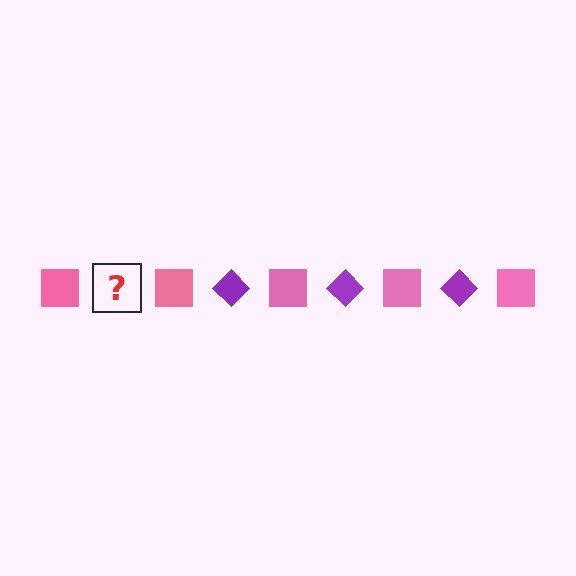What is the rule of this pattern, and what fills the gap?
The rule is that the pattern alternates between pink square and purple diamond. The gap should be filled with a purple diamond.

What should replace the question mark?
The question mark should be replaced with a purple diamond.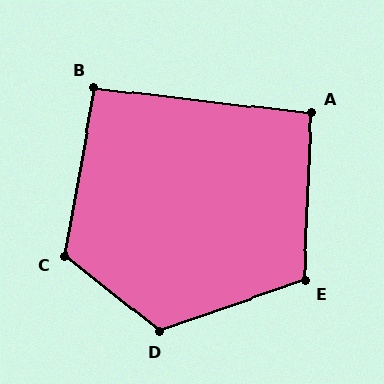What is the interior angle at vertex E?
Approximately 112 degrees (obtuse).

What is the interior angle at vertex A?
Approximately 94 degrees (approximately right).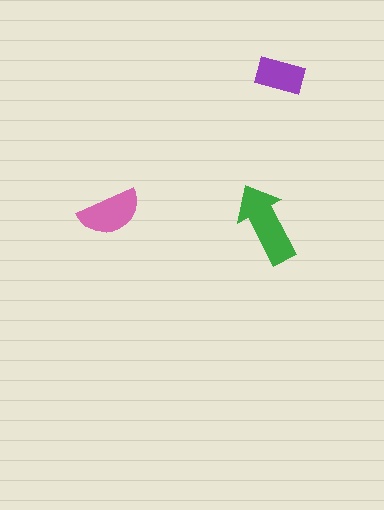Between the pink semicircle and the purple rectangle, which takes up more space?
The pink semicircle.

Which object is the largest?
The green arrow.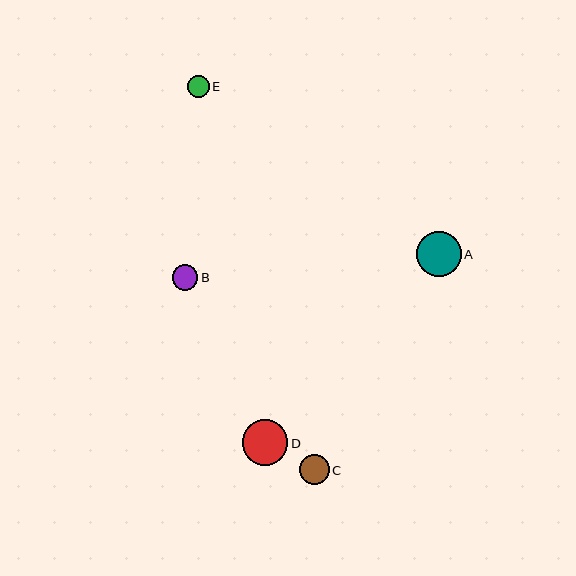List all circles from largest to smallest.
From largest to smallest: D, A, C, B, E.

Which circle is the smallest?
Circle E is the smallest with a size of approximately 22 pixels.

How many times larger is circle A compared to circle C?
Circle A is approximately 1.5 times the size of circle C.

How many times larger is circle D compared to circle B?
Circle D is approximately 1.8 times the size of circle B.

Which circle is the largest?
Circle D is the largest with a size of approximately 46 pixels.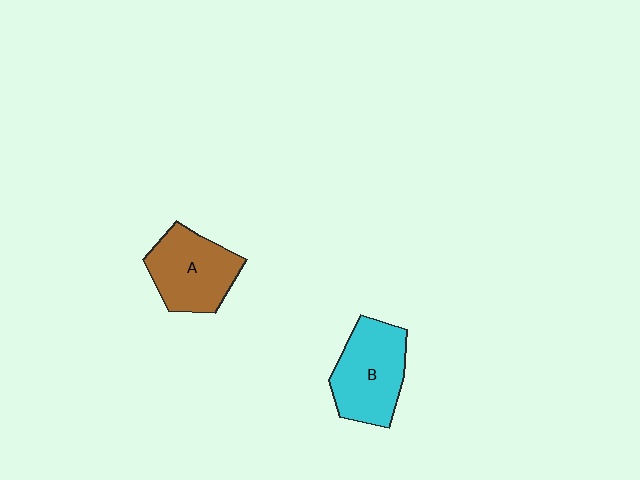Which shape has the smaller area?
Shape A (brown).